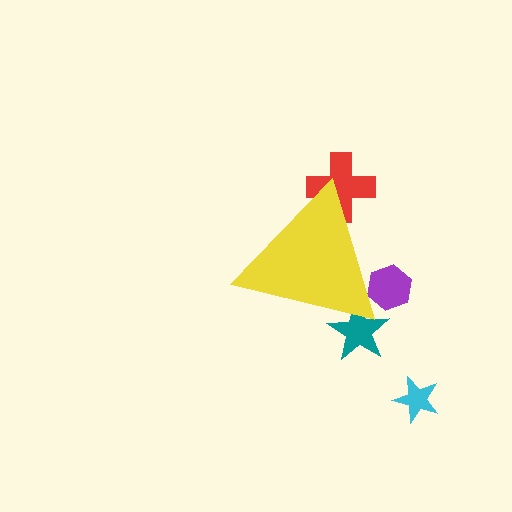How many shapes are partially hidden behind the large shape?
3 shapes are partially hidden.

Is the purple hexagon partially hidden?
Yes, the purple hexagon is partially hidden behind the yellow triangle.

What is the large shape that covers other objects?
A yellow triangle.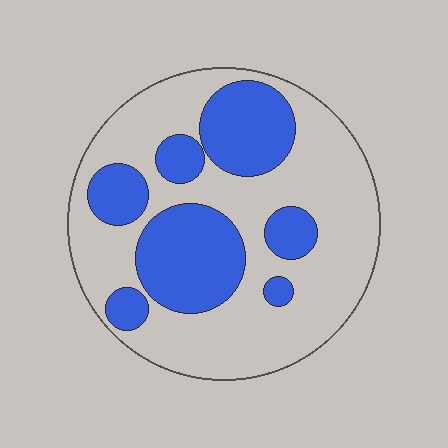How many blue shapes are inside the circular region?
7.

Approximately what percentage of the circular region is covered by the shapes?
Approximately 35%.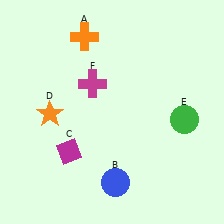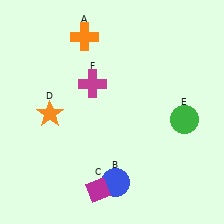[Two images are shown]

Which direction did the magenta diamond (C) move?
The magenta diamond (C) moved down.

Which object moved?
The magenta diamond (C) moved down.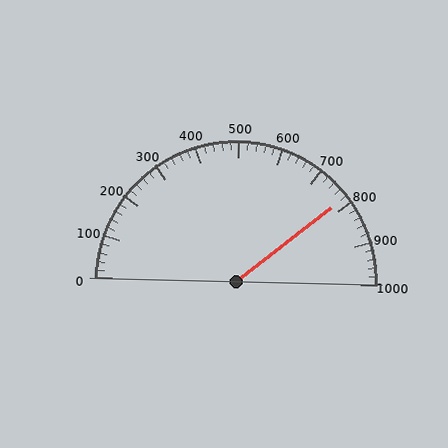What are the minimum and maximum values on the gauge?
The gauge ranges from 0 to 1000.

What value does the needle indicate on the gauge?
The needle indicates approximately 780.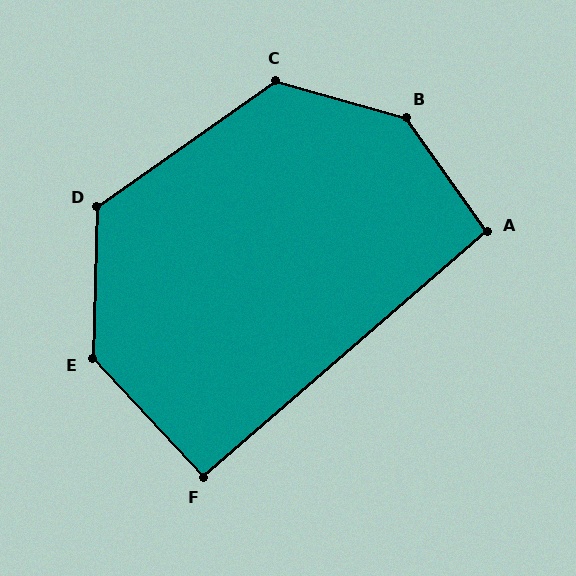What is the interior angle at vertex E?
Approximately 136 degrees (obtuse).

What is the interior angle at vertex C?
Approximately 129 degrees (obtuse).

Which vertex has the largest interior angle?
B, at approximately 141 degrees.